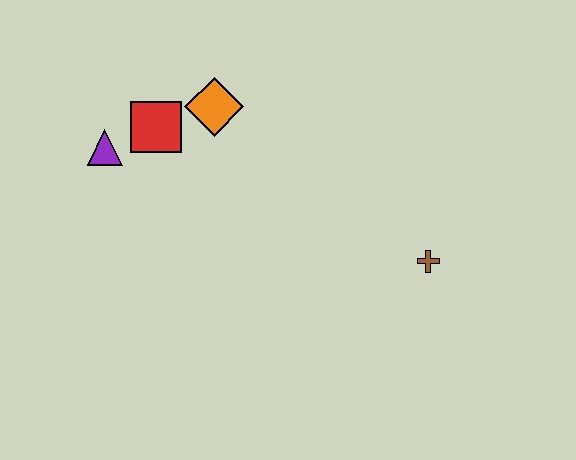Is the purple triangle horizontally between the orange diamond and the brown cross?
No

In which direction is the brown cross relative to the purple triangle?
The brown cross is to the right of the purple triangle.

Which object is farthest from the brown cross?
The purple triangle is farthest from the brown cross.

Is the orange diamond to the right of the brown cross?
No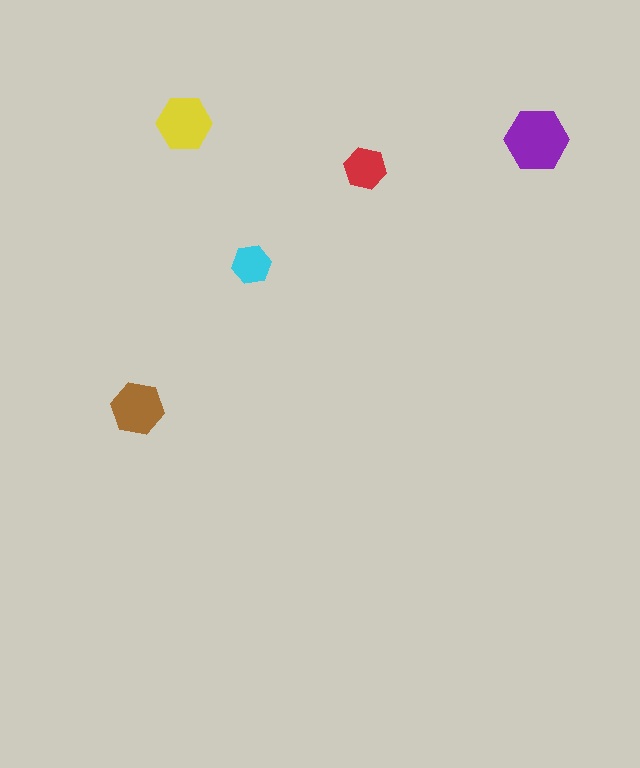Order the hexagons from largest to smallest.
the purple one, the yellow one, the brown one, the red one, the cyan one.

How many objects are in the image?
There are 5 objects in the image.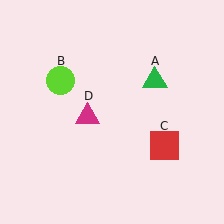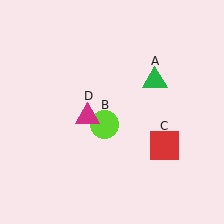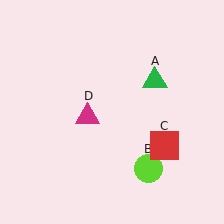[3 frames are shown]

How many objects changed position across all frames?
1 object changed position: lime circle (object B).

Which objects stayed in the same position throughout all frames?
Green triangle (object A) and red square (object C) and magenta triangle (object D) remained stationary.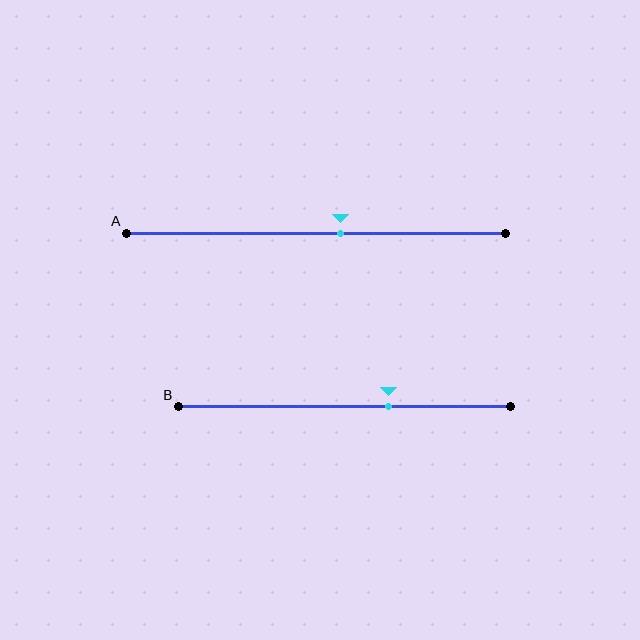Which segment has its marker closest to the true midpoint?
Segment A has its marker closest to the true midpoint.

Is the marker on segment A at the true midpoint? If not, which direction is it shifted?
No, the marker on segment A is shifted to the right by about 6% of the segment length.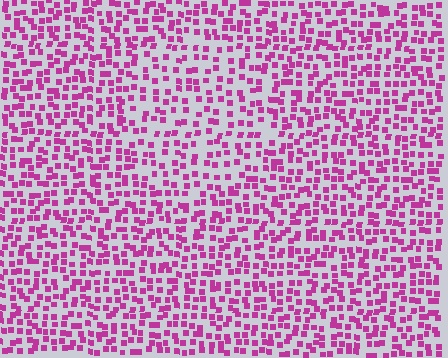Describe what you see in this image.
The image contains small magenta elements arranged at two different densities. A circle-shaped region is visible where the elements are less densely packed than the surrounding area.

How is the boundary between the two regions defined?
The boundary is defined by a change in element density (approximately 1.5x ratio). All elements are the same color, size, and shape.